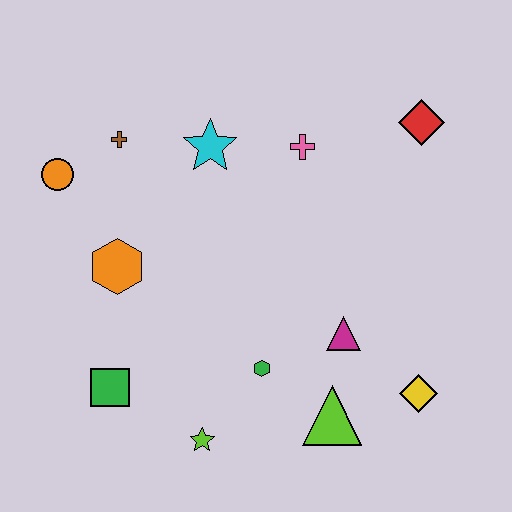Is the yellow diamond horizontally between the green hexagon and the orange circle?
No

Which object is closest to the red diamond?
The pink cross is closest to the red diamond.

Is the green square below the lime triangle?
No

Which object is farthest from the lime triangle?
The orange circle is farthest from the lime triangle.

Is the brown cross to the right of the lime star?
No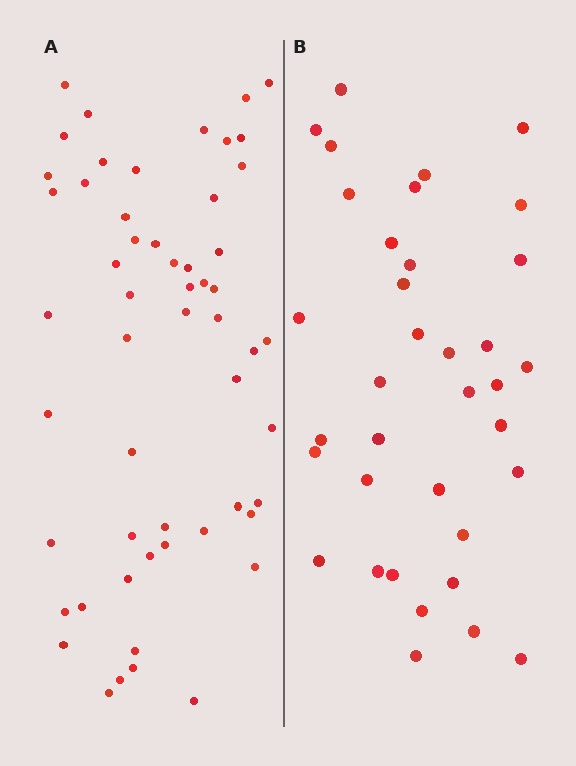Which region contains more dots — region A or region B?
Region A (the left region) has more dots.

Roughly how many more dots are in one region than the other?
Region A has approximately 20 more dots than region B.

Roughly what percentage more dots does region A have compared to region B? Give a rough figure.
About 55% more.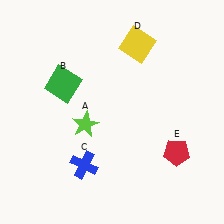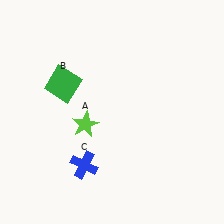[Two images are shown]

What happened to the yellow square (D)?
The yellow square (D) was removed in Image 2. It was in the top-right area of Image 1.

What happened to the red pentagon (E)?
The red pentagon (E) was removed in Image 2. It was in the bottom-right area of Image 1.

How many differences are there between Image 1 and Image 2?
There are 2 differences between the two images.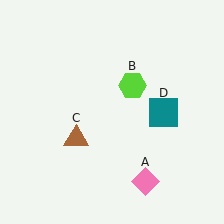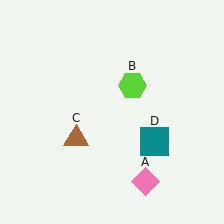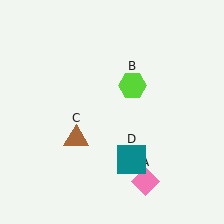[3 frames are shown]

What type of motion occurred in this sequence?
The teal square (object D) rotated clockwise around the center of the scene.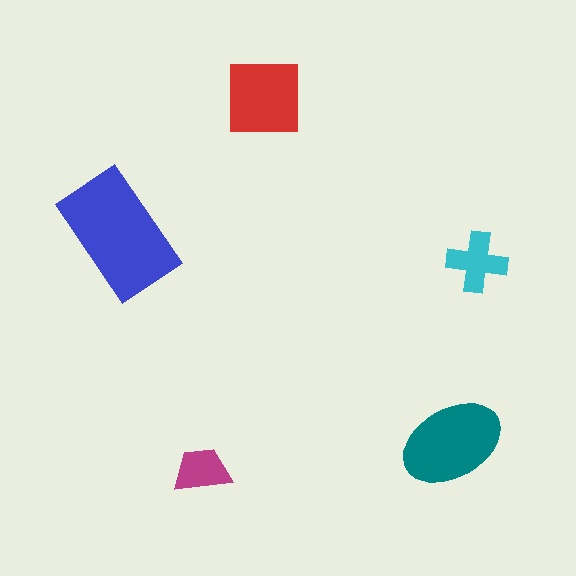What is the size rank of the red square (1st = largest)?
3rd.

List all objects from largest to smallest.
The blue rectangle, the teal ellipse, the red square, the cyan cross, the magenta trapezoid.